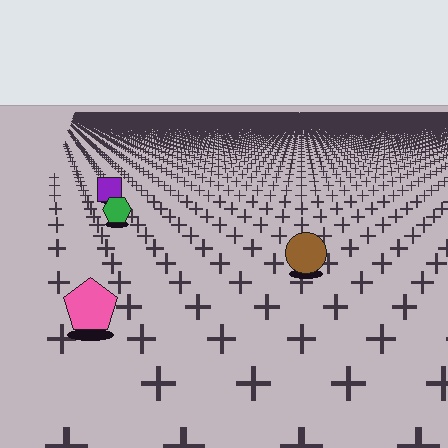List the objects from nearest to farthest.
From nearest to farthest: the pink pentagon, the brown circle, the green hexagon, the purple square.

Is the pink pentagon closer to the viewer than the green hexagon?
Yes. The pink pentagon is closer — you can tell from the texture gradient: the ground texture is coarser near it.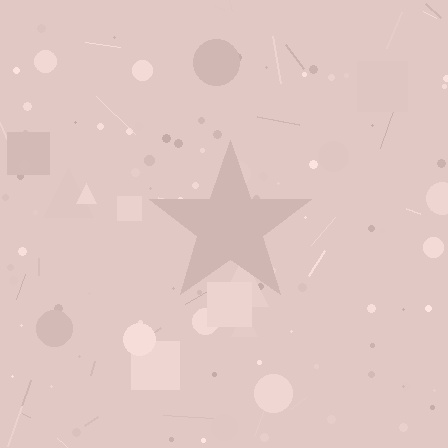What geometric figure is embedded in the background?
A star is embedded in the background.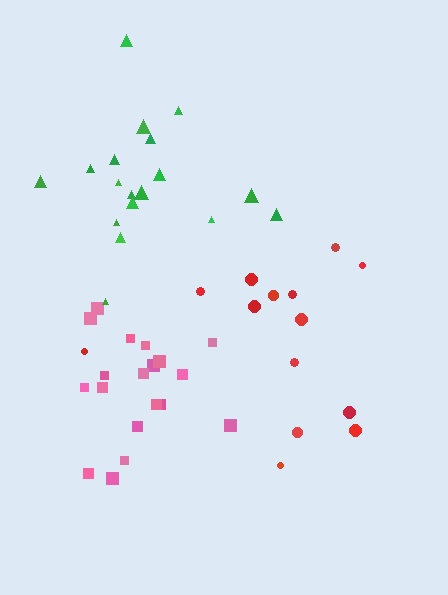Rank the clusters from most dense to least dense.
pink, green, red.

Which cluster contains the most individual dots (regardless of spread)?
Pink (19).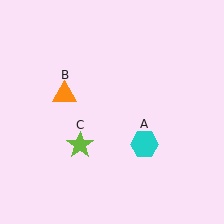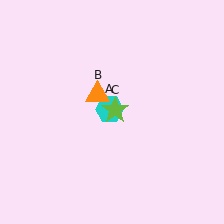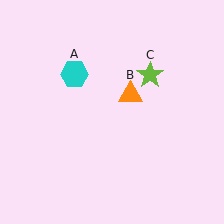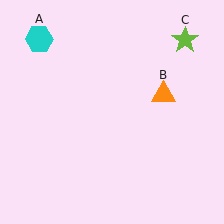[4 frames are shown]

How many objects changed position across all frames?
3 objects changed position: cyan hexagon (object A), orange triangle (object B), lime star (object C).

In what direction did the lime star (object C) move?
The lime star (object C) moved up and to the right.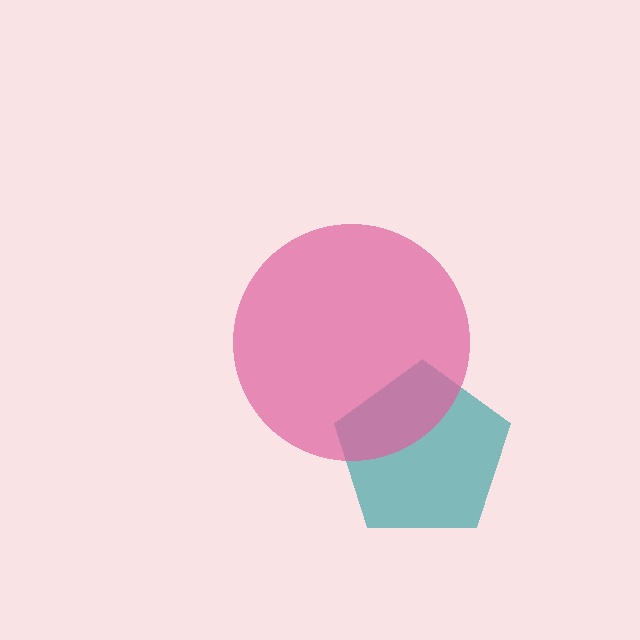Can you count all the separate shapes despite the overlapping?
Yes, there are 2 separate shapes.